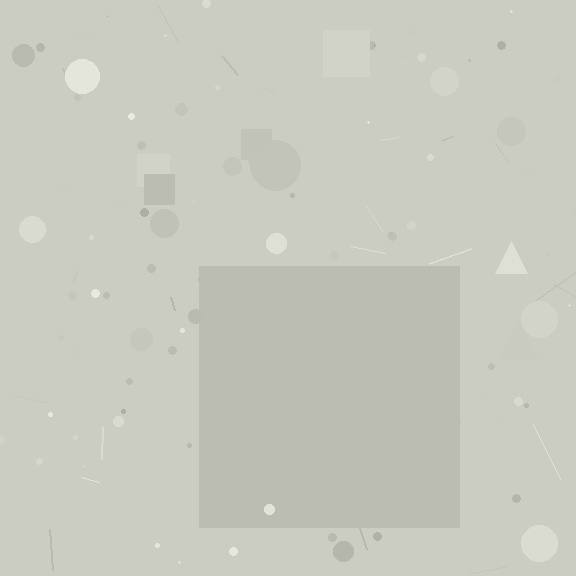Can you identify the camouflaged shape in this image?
The camouflaged shape is a square.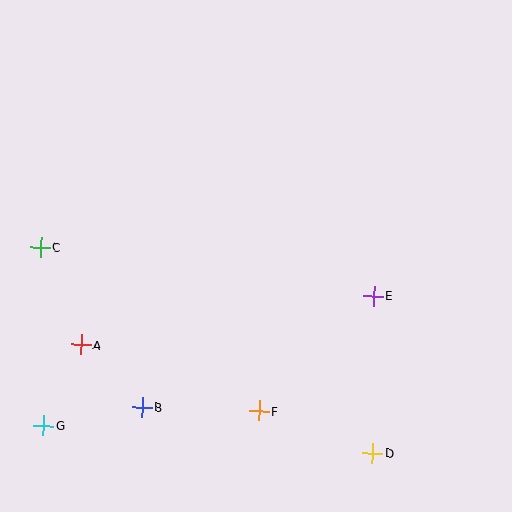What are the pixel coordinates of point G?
Point G is at (44, 426).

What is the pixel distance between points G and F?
The distance between G and F is 216 pixels.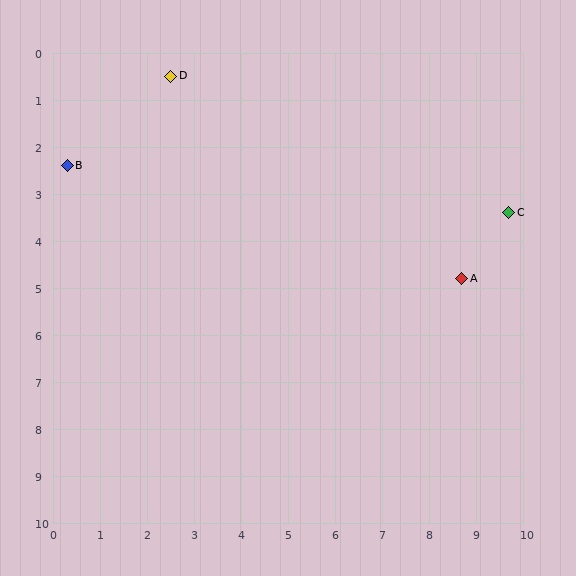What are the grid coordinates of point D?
Point D is at approximately (2.5, 0.5).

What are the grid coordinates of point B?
Point B is at approximately (0.3, 2.4).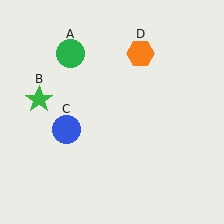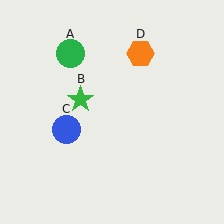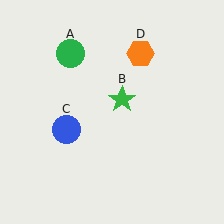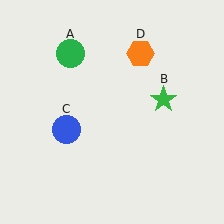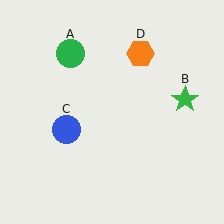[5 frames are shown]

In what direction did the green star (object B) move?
The green star (object B) moved right.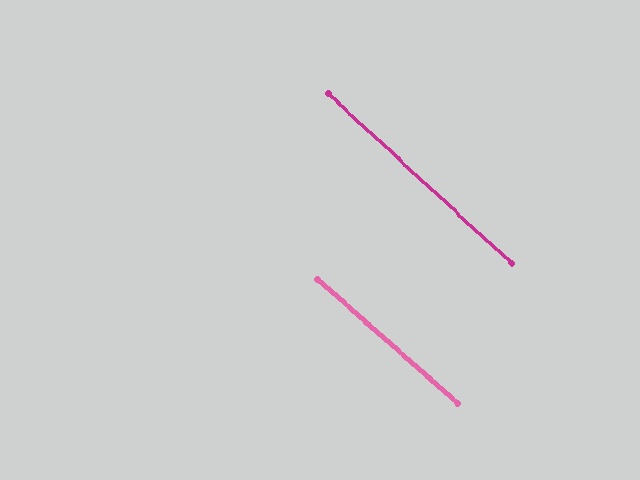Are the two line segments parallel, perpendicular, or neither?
Parallel — their directions differ by only 1.3°.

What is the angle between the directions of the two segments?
Approximately 1 degree.